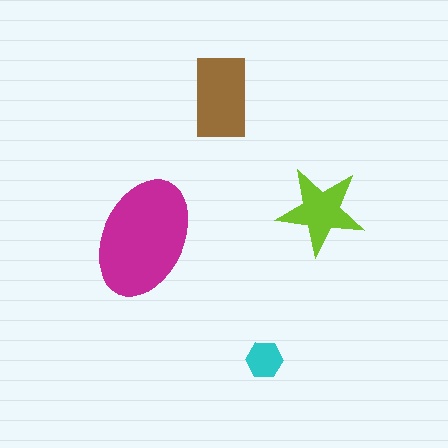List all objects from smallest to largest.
The cyan hexagon, the lime star, the brown rectangle, the magenta ellipse.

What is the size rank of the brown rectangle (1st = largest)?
2nd.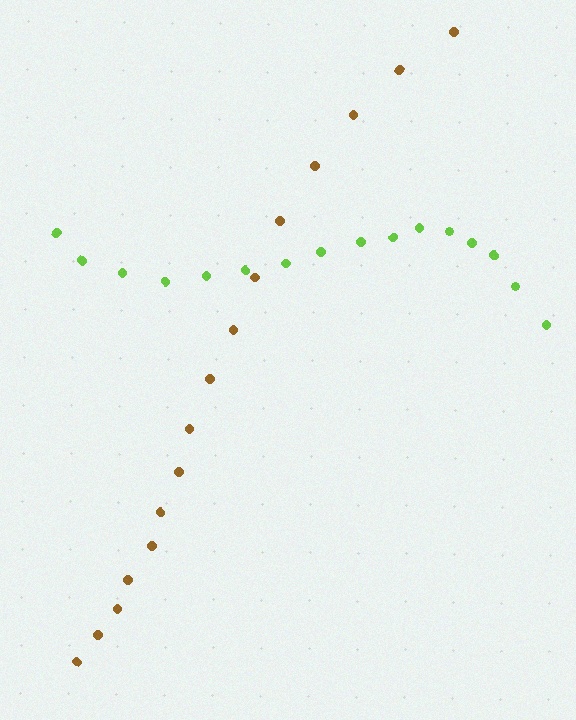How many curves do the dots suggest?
There are 2 distinct paths.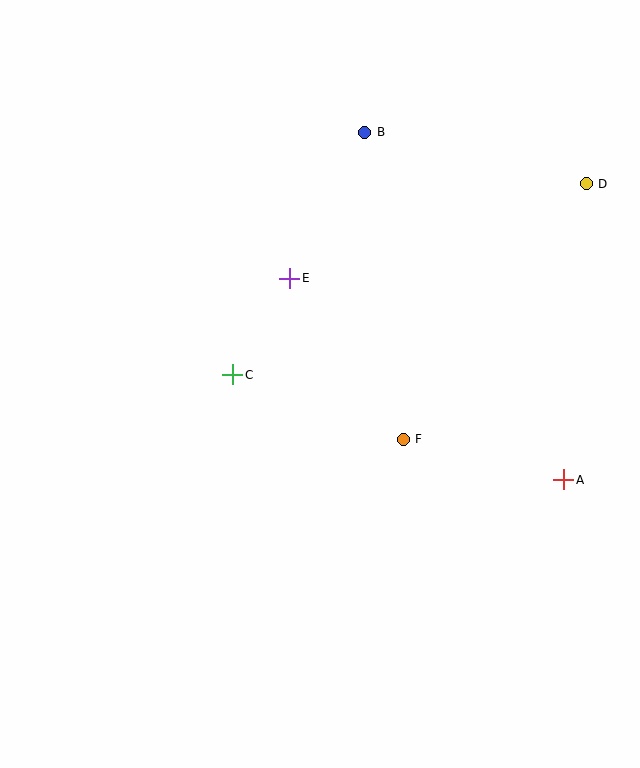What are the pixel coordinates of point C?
Point C is at (233, 375).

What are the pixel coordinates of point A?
Point A is at (564, 480).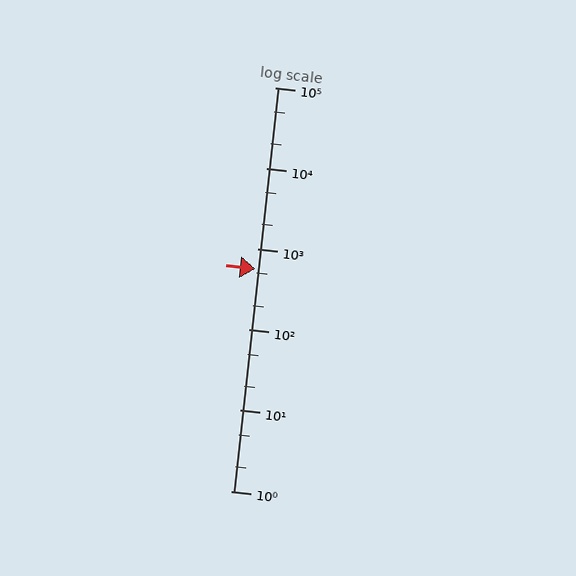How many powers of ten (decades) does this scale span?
The scale spans 5 decades, from 1 to 100000.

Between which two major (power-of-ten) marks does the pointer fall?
The pointer is between 100 and 1000.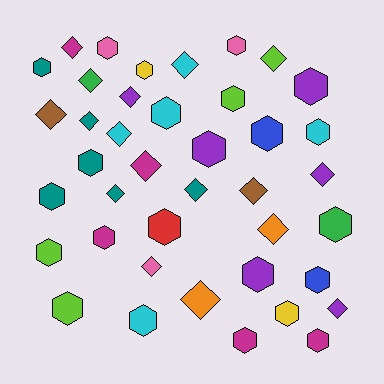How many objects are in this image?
There are 40 objects.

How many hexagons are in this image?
There are 23 hexagons.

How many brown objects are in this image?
There are 2 brown objects.